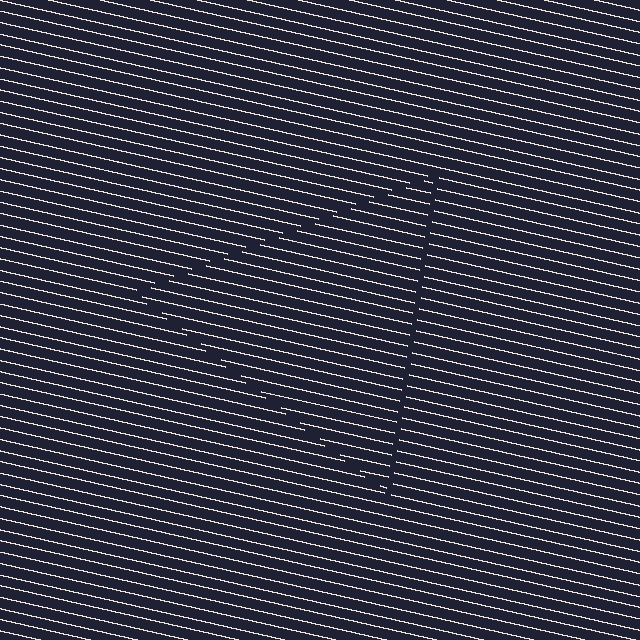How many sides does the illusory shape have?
3 sides — the line-ends trace a triangle.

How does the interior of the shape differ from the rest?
The interior of the shape contains the same grating, shifted by half a period — the contour is defined by the phase discontinuity where line-ends from the inner and outer gratings abut.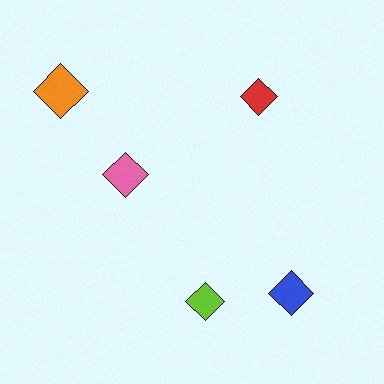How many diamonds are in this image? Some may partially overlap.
There are 5 diamonds.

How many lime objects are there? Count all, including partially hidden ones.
There is 1 lime object.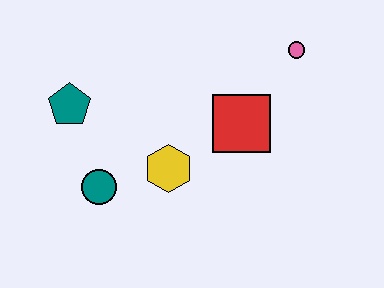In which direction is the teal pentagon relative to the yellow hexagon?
The teal pentagon is to the left of the yellow hexagon.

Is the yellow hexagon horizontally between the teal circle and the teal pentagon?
No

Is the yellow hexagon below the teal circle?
No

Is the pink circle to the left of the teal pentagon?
No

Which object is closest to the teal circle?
The yellow hexagon is closest to the teal circle.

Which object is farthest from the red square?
The teal pentagon is farthest from the red square.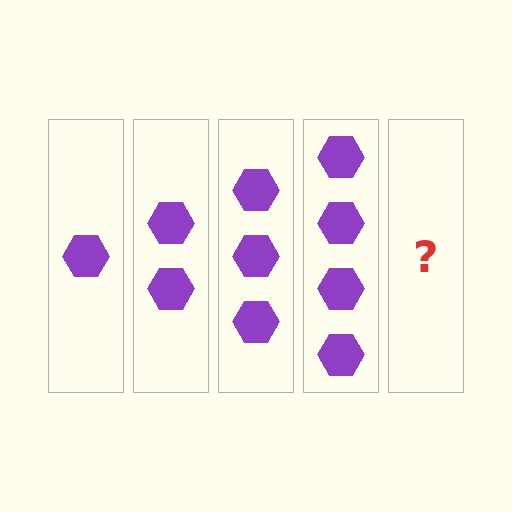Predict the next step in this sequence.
The next step is 5 hexagons.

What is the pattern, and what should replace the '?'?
The pattern is that each step adds one more hexagon. The '?' should be 5 hexagons.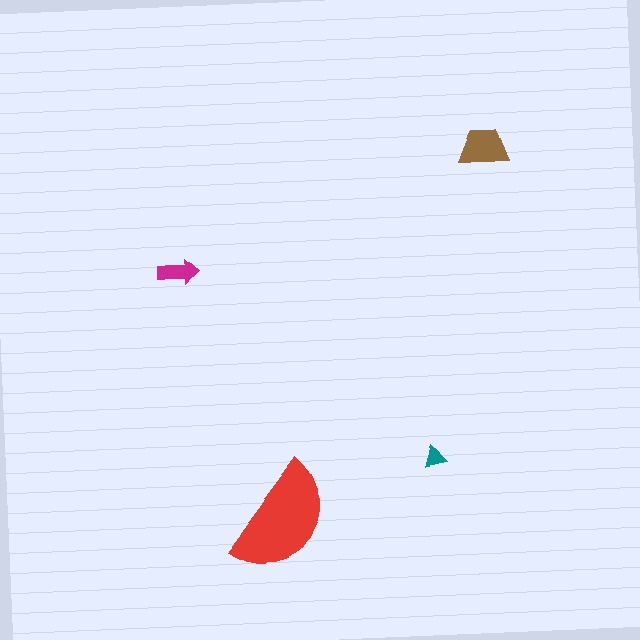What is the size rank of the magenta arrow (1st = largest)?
3rd.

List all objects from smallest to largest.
The teal triangle, the magenta arrow, the brown trapezoid, the red semicircle.